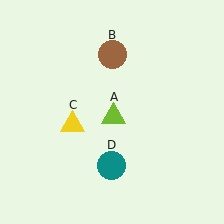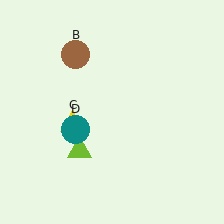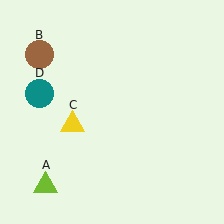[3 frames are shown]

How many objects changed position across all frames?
3 objects changed position: lime triangle (object A), brown circle (object B), teal circle (object D).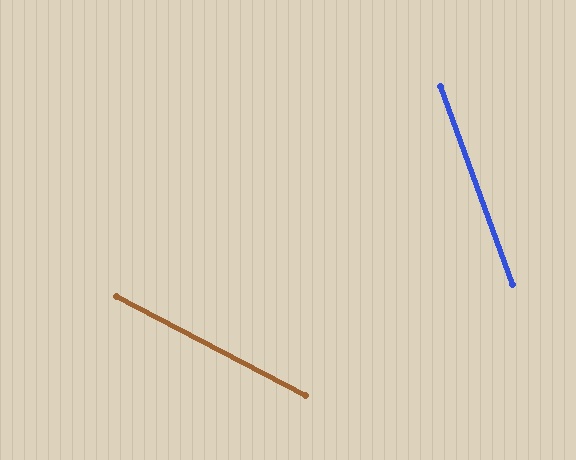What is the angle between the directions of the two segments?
Approximately 42 degrees.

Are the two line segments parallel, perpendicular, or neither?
Neither parallel nor perpendicular — they differ by about 42°.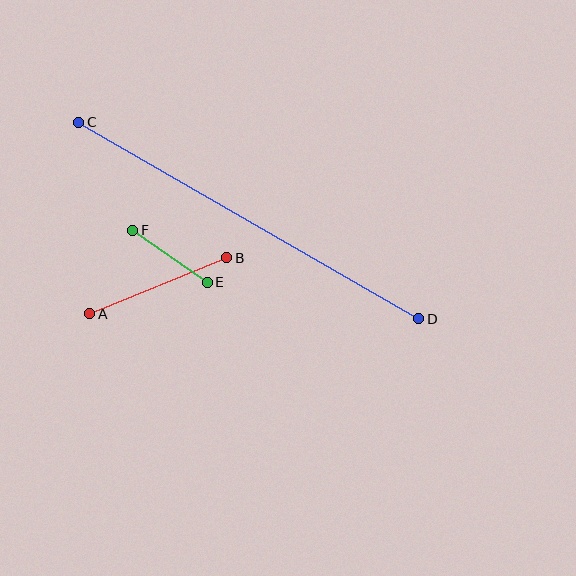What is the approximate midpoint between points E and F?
The midpoint is at approximately (170, 256) pixels.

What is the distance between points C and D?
The distance is approximately 392 pixels.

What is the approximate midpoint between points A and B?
The midpoint is at approximately (158, 286) pixels.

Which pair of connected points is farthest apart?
Points C and D are farthest apart.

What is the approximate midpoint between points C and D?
The midpoint is at approximately (249, 220) pixels.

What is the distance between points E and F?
The distance is approximately 91 pixels.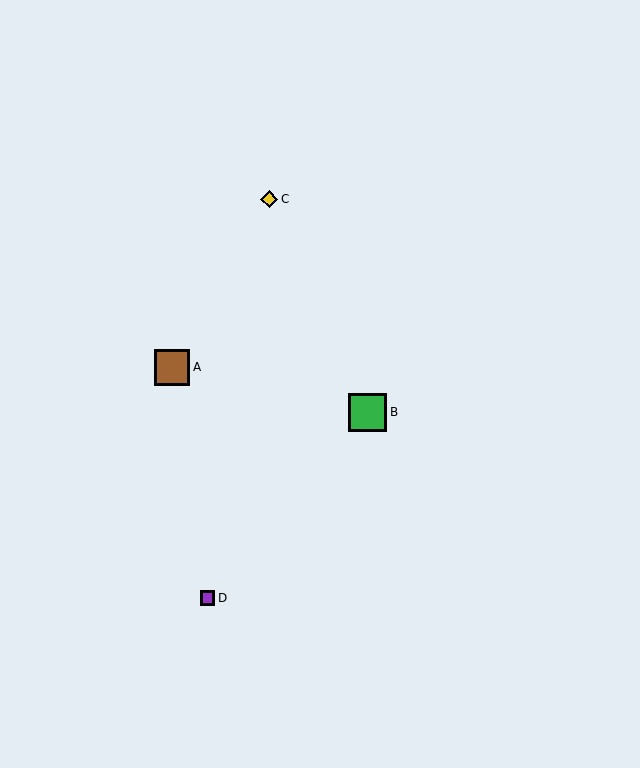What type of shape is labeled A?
Shape A is a brown square.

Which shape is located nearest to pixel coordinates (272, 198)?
The yellow diamond (labeled C) at (269, 199) is nearest to that location.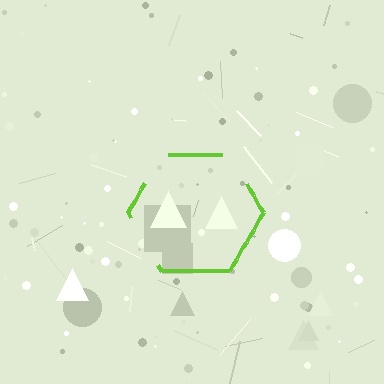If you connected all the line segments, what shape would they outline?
They would outline a hexagon.